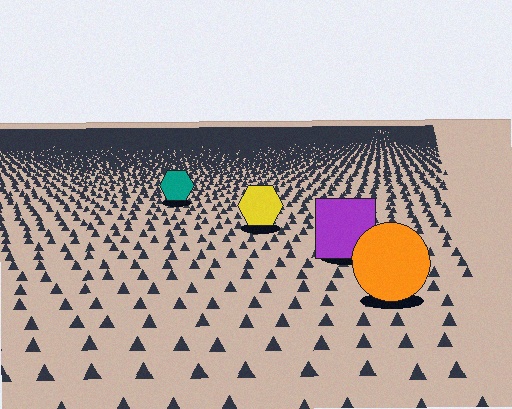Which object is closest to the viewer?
The orange circle is closest. The texture marks near it are larger and more spread out.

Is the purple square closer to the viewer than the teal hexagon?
Yes. The purple square is closer — you can tell from the texture gradient: the ground texture is coarser near it.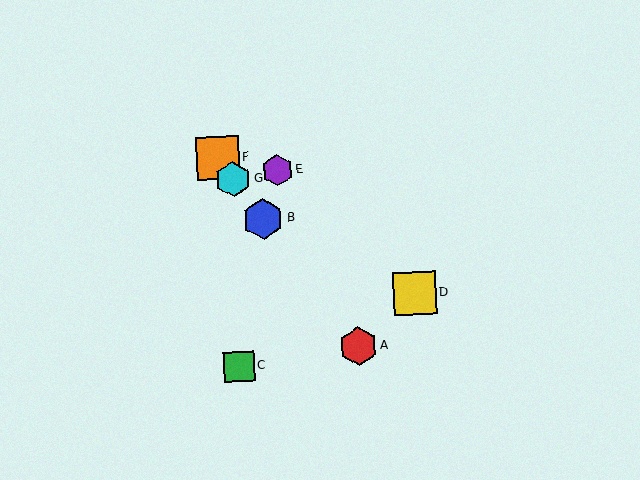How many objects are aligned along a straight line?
4 objects (A, B, F, G) are aligned along a straight line.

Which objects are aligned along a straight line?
Objects A, B, F, G are aligned along a straight line.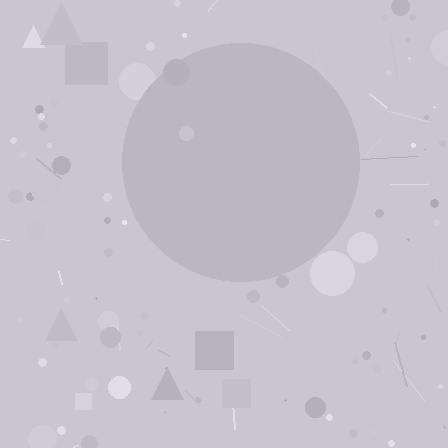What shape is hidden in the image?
A circle is hidden in the image.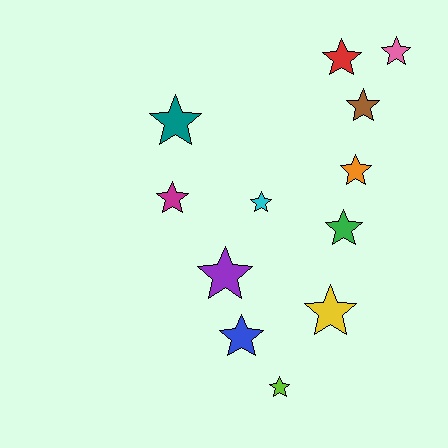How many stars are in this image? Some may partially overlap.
There are 12 stars.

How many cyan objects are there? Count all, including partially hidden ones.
There is 1 cyan object.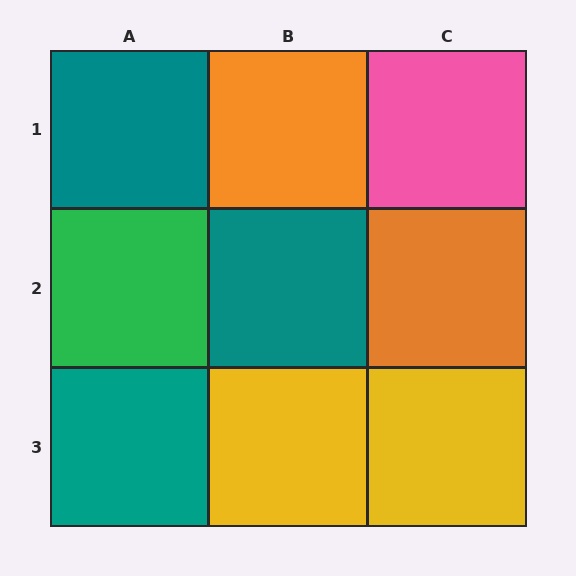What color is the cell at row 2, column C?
Orange.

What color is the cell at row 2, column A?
Green.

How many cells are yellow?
2 cells are yellow.